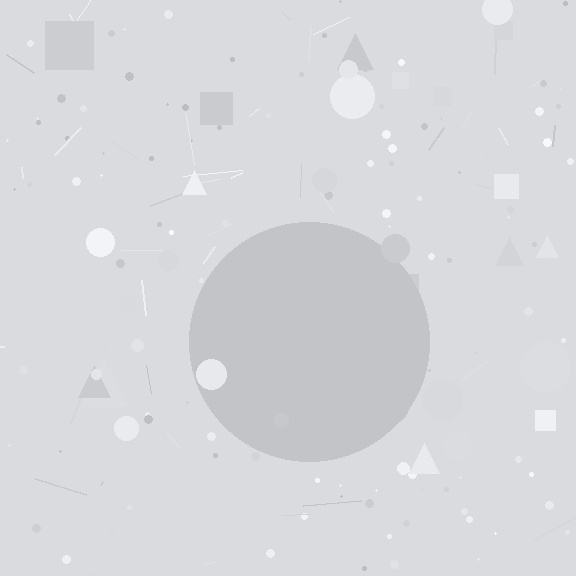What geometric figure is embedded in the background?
A circle is embedded in the background.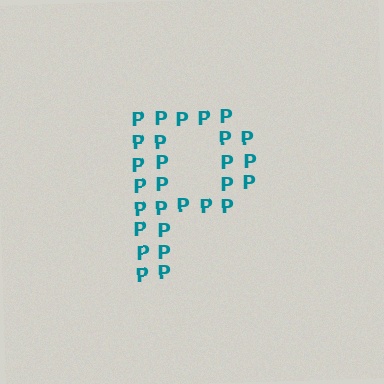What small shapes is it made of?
It is made of small letter P's.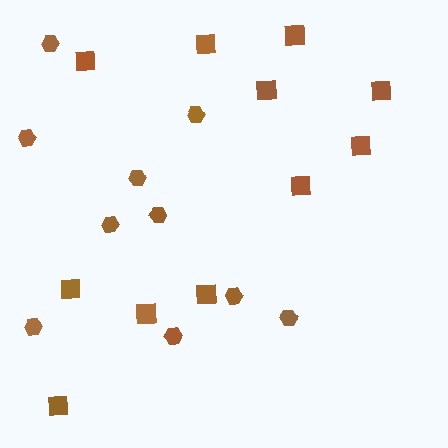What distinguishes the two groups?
There are 2 groups: one group of hexagons (10) and one group of squares (11).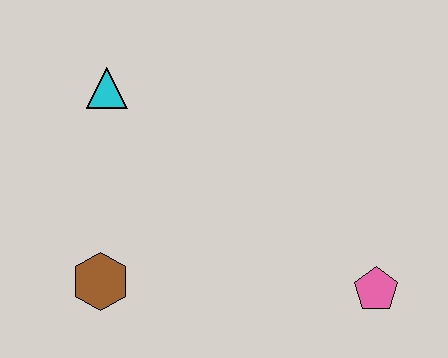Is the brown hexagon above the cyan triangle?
No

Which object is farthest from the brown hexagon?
The pink pentagon is farthest from the brown hexagon.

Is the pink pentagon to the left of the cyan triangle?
No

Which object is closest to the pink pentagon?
The brown hexagon is closest to the pink pentagon.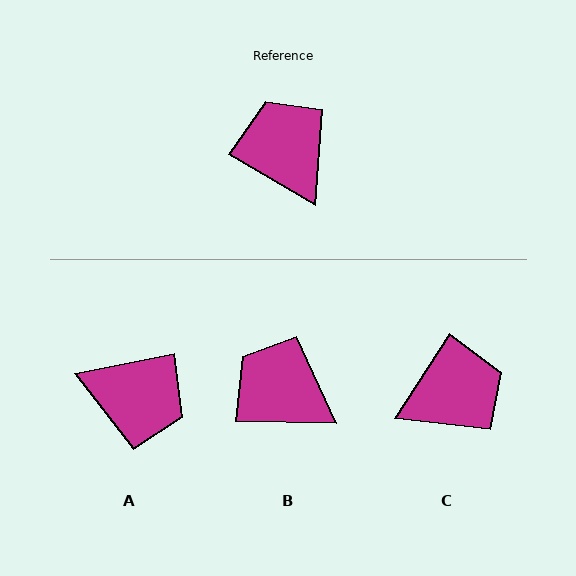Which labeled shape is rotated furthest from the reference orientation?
A, about 138 degrees away.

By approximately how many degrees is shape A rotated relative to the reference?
Approximately 138 degrees clockwise.